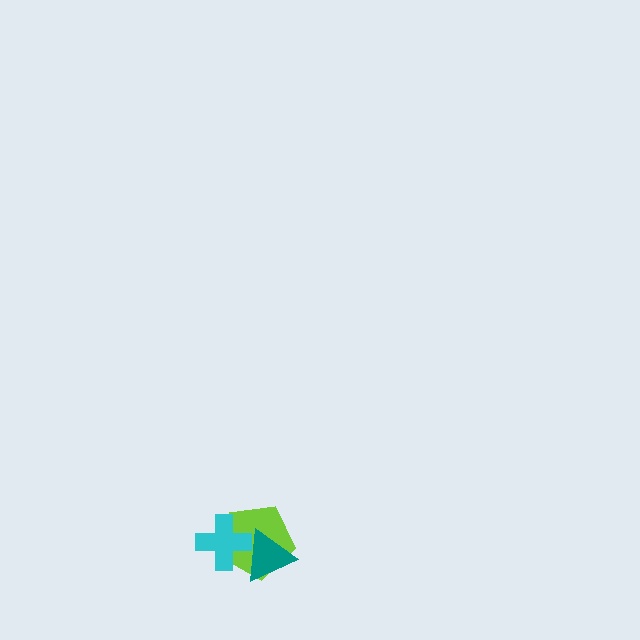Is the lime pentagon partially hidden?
Yes, it is partially covered by another shape.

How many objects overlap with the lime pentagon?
2 objects overlap with the lime pentagon.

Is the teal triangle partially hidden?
No, no other shape covers it.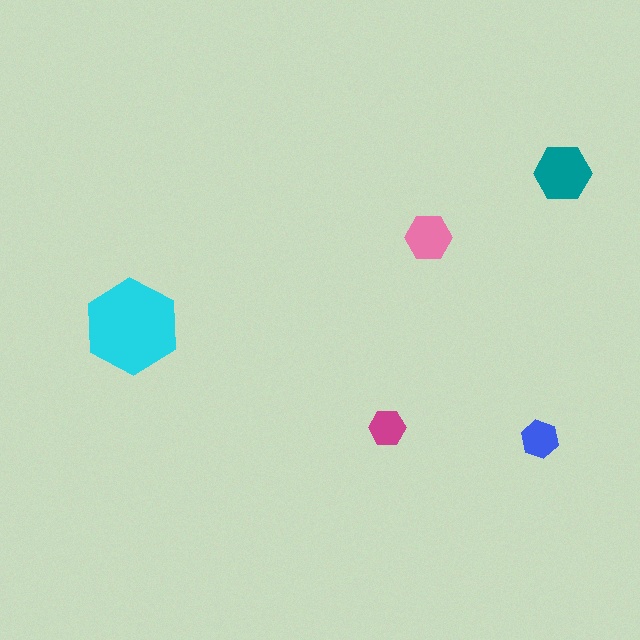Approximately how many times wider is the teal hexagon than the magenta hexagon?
About 1.5 times wider.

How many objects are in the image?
There are 5 objects in the image.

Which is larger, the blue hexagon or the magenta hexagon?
The blue one.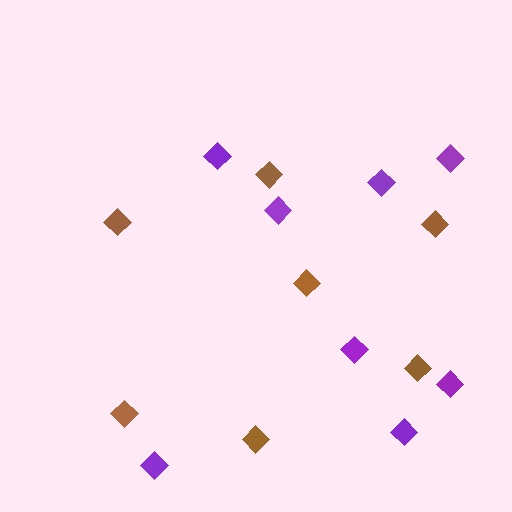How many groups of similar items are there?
There are 2 groups: one group of brown diamonds (7) and one group of purple diamonds (8).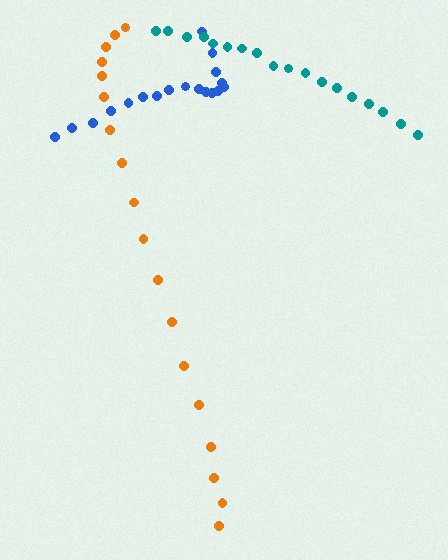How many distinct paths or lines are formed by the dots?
There are 3 distinct paths.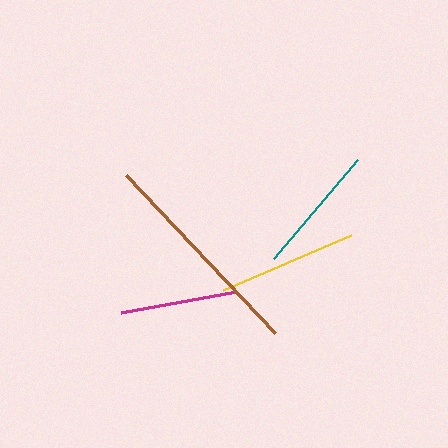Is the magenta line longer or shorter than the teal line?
The teal line is longer than the magenta line.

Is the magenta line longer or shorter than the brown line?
The brown line is longer than the magenta line.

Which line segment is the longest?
The brown line is the longest at approximately 217 pixels.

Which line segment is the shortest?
The magenta line is the shortest at approximately 117 pixels.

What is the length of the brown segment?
The brown segment is approximately 217 pixels long.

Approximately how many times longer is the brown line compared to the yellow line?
The brown line is approximately 1.6 times the length of the yellow line.